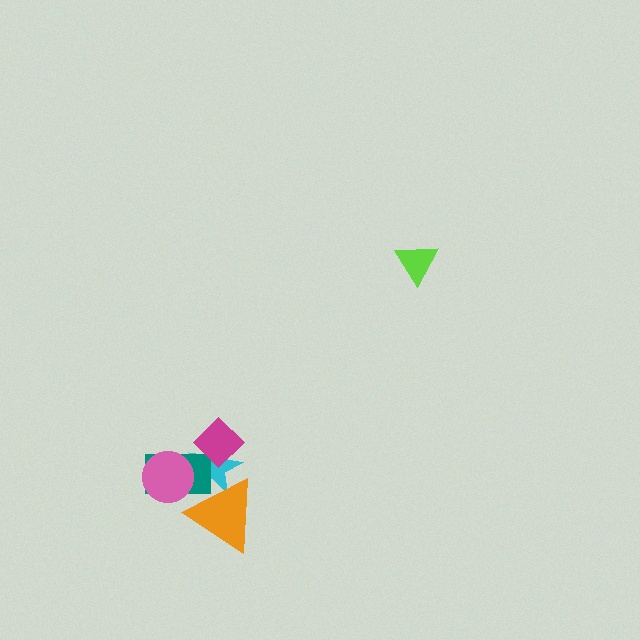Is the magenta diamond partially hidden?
No, no other shape covers it.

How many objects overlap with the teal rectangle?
4 objects overlap with the teal rectangle.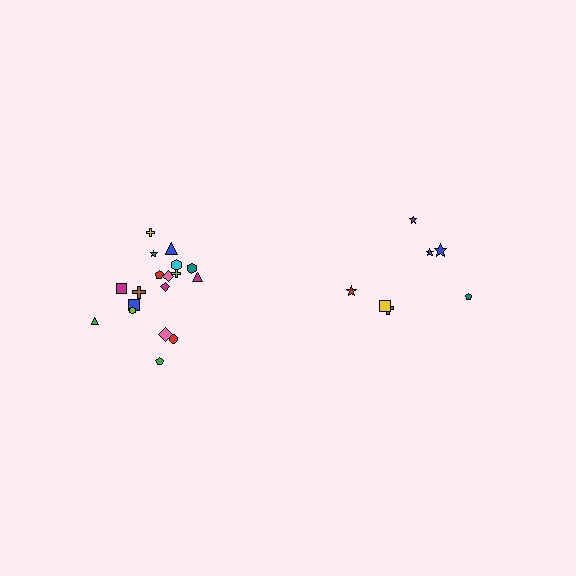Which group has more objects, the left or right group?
The left group.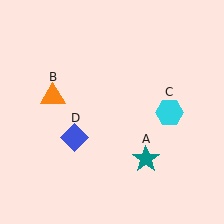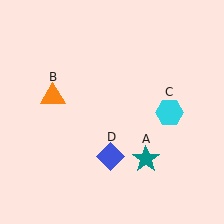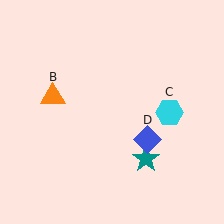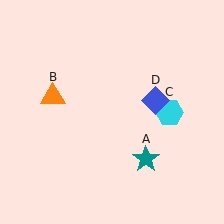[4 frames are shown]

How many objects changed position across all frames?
1 object changed position: blue diamond (object D).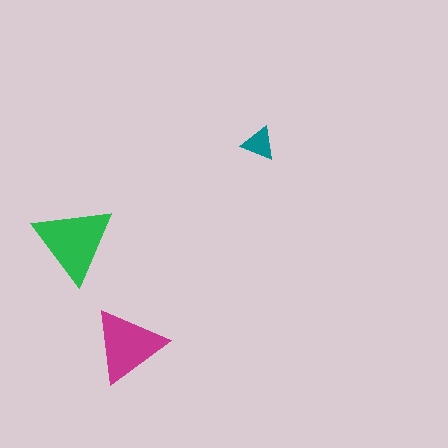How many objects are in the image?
There are 3 objects in the image.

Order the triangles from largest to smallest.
the green one, the magenta one, the teal one.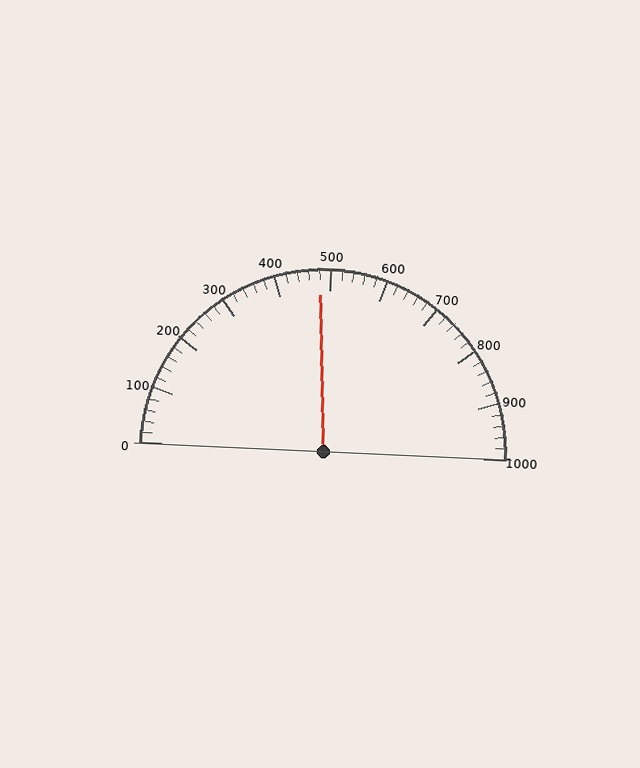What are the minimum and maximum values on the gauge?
The gauge ranges from 0 to 1000.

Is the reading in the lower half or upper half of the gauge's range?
The reading is in the lower half of the range (0 to 1000).